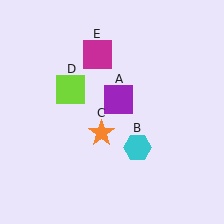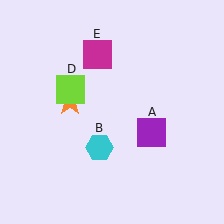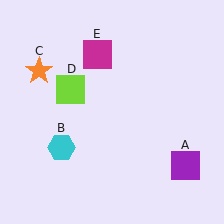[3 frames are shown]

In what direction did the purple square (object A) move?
The purple square (object A) moved down and to the right.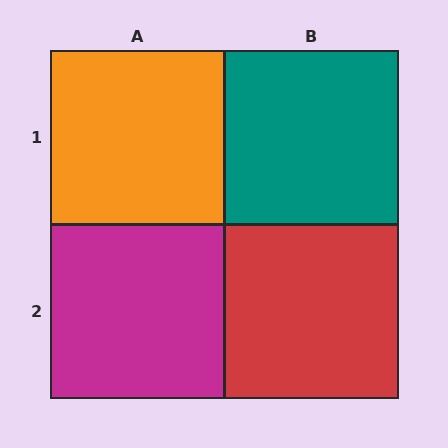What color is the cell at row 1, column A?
Orange.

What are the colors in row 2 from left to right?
Magenta, red.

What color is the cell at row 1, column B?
Teal.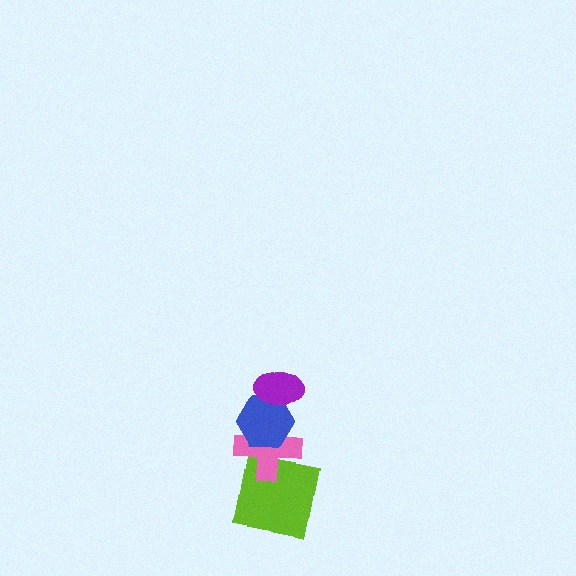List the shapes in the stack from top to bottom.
From top to bottom: the purple ellipse, the blue hexagon, the pink cross, the lime square.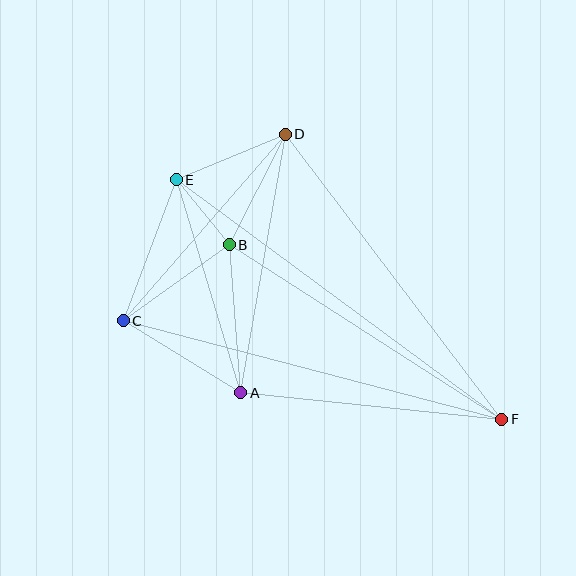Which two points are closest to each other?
Points B and E are closest to each other.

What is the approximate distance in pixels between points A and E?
The distance between A and E is approximately 223 pixels.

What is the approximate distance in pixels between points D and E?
The distance between D and E is approximately 118 pixels.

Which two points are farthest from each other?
Points E and F are farthest from each other.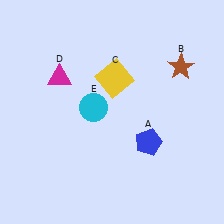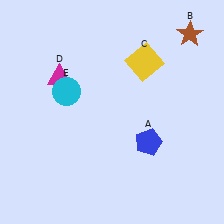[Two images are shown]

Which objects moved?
The objects that moved are: the brown star (B), the yellow square (C), the cyan circle (E).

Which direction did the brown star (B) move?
The brown star (B) moved up.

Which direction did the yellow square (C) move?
The yellow square (C) moved right.